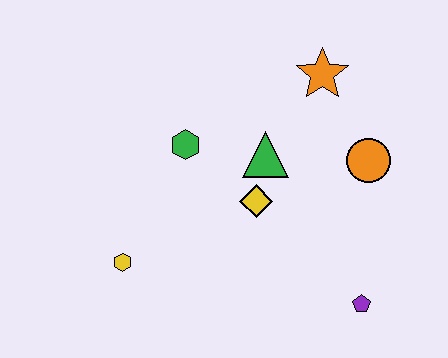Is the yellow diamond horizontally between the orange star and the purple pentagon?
No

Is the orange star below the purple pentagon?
No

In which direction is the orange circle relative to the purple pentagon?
The orange circle is above the purple pentagon.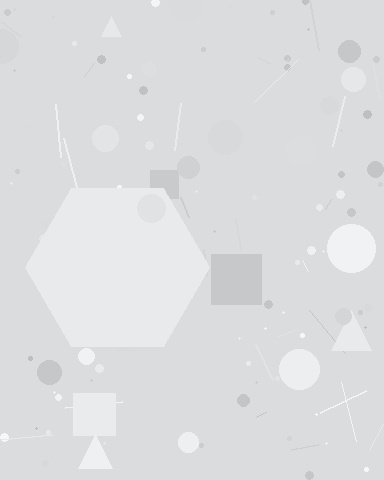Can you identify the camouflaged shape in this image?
The camouflaged shape is a hexagon.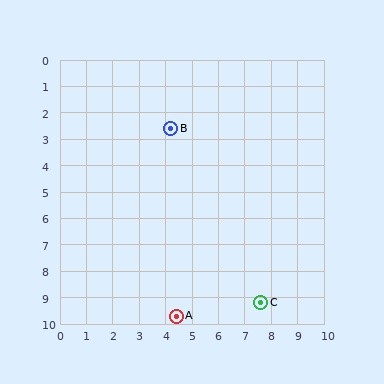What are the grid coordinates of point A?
Point A is at approximately (4.4, 9.7).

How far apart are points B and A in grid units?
Points B and A are about 7.1 grid units apart.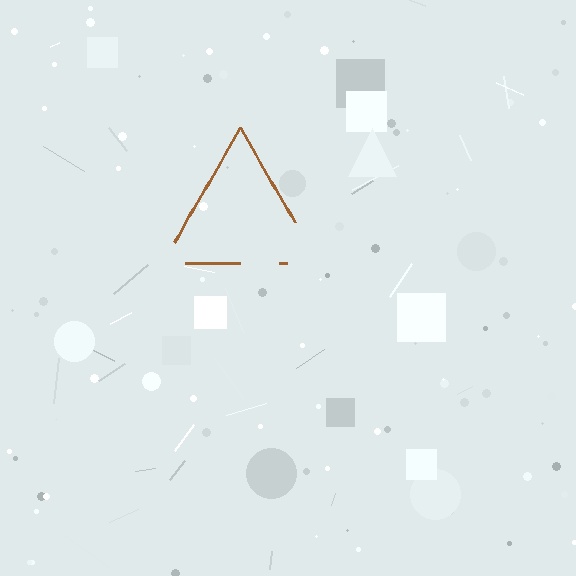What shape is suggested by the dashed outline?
The dashed outline suggests a triangle.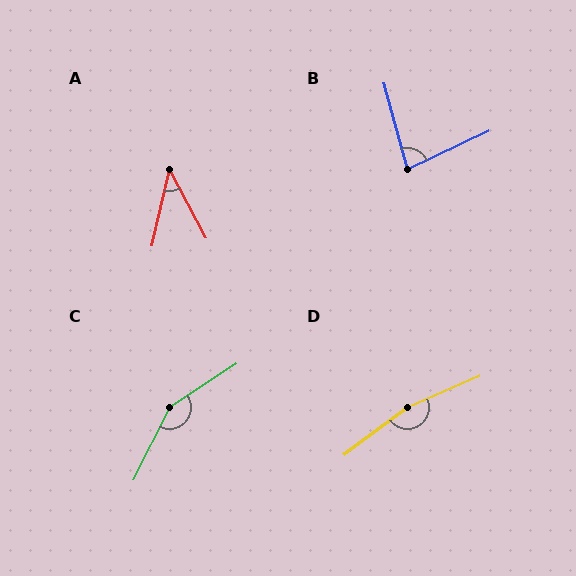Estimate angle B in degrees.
Approximately 80 degrees.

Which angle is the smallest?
A, at approximately 42 degrees.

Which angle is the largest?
D, at approximately 167 degrees.